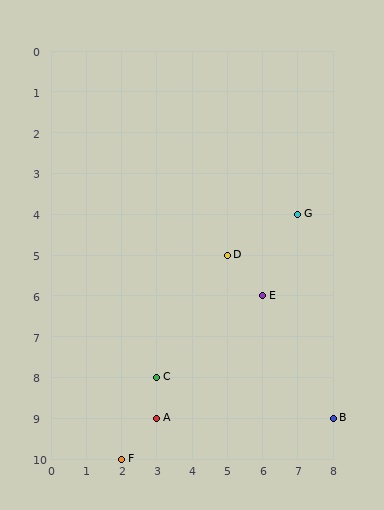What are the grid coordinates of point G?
Point G is at grid coordinates (7, 4).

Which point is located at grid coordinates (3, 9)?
Point A is at (3, 9).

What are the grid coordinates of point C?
Point C is at grid coordinates (3, 8).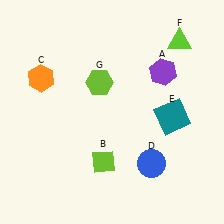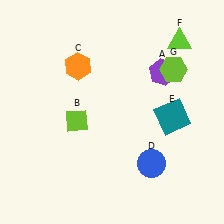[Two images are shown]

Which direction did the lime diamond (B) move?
The lime diamond (B) moved up.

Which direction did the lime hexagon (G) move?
The lime hexagon (G) moved right.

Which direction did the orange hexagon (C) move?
The orange hexagon (C) moved right.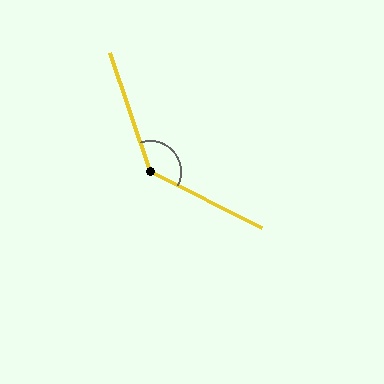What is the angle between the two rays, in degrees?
Approximately 136 degrees.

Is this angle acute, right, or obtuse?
It is obtuse.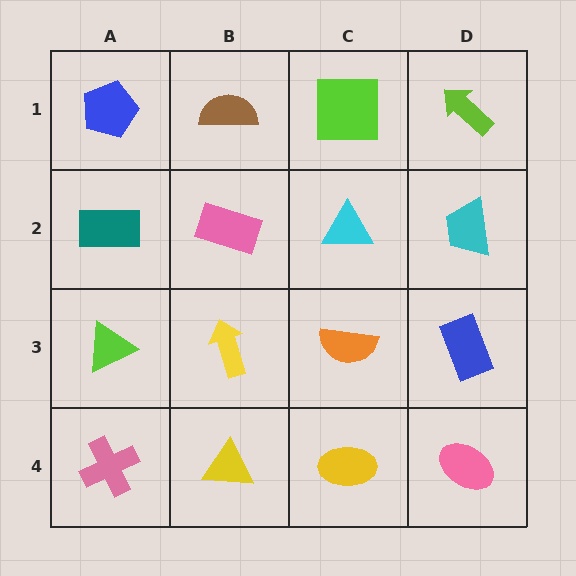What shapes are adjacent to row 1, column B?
A pink rectangle (row 2, column B), a blue pentagon (row 1, column A), a lime square (row 1, column C).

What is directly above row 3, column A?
A teal rectangle.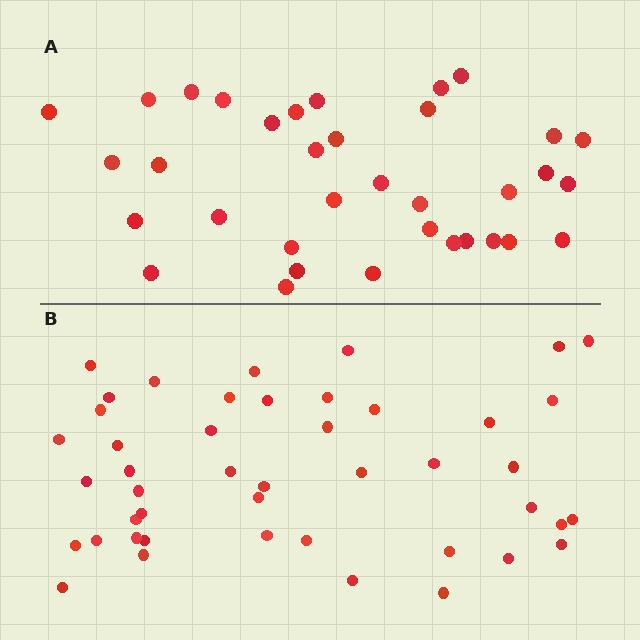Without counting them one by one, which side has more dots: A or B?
Region B (the bottom region) has more dots.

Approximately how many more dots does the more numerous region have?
Region B has roughly 10 or so more dots than region A.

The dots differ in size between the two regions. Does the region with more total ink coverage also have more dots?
No. Region A has more total ink coverage because its dots are larger, but region B actually contains more individual dots. Total area can be misleading — the number of items is what matters here.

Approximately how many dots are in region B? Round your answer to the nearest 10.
About 40 dots. (The exact count is 45, which rounds to 40.)